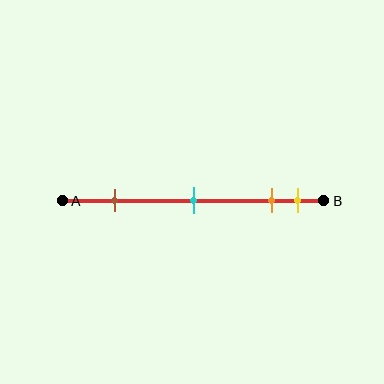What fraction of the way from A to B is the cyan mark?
The cyan mark is approximately 50% (0.5) of the way from A to B.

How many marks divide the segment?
There are 4 marks dividing the segment.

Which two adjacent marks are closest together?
The orange and yellow marks are the closest adjacent pair.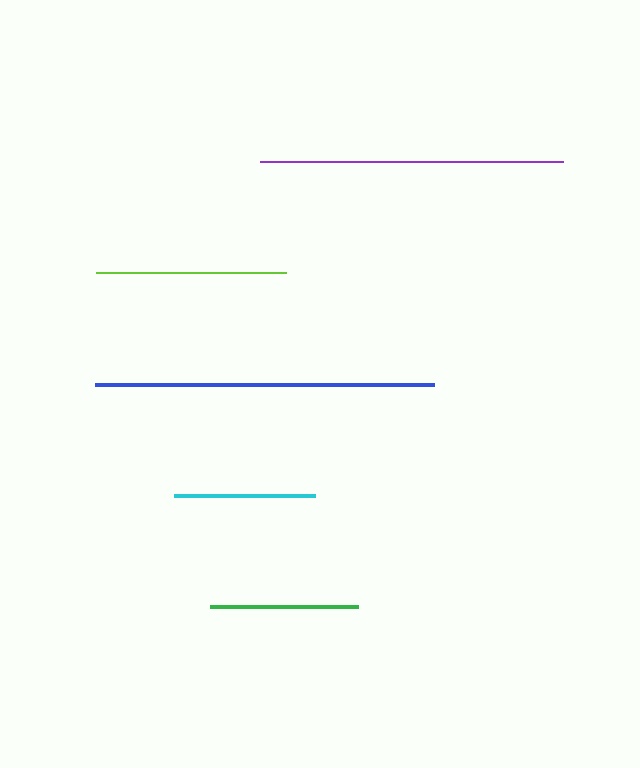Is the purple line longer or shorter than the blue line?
The blue line is longer than the purple line.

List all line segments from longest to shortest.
From longest to shortest: blue, purple, lime, green, cyan.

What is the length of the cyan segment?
The cyan segment is approximately 141 pixels long.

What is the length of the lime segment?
The lime segment is approximately 190 pixels long.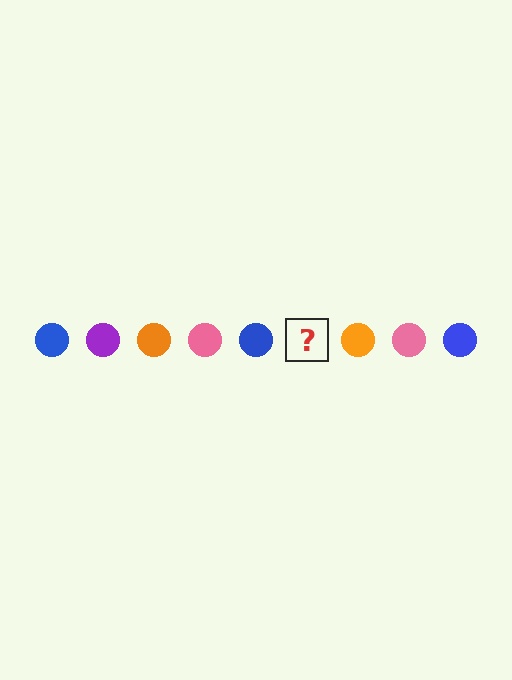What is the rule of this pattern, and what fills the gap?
The rule is that the pattern cycles through blue, purple, orange, pink circles. The gap should be filled with a purple circle.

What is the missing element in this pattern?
The missing element is a purple circle.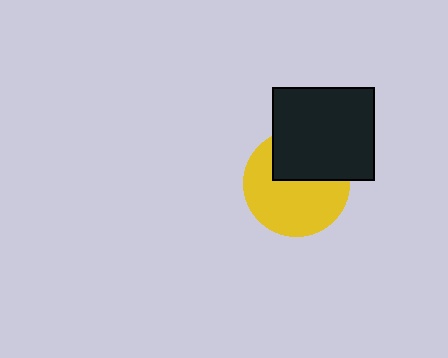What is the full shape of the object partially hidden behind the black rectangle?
The partially hidden object is a yellow circle.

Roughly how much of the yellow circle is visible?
About half of it is visible (roughly 62%).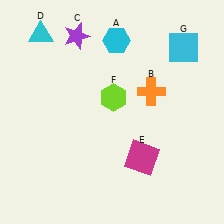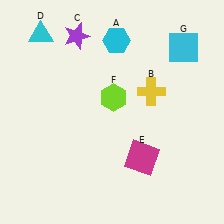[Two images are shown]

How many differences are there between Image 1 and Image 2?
There is 1 difference between the two images.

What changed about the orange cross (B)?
In Image 1, B is orange. In Image 2, it changed to yellow.